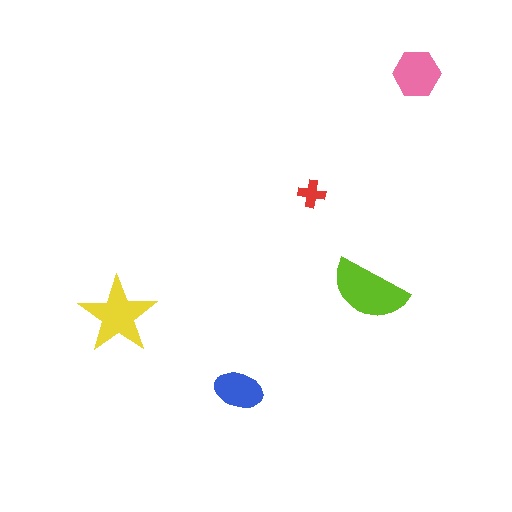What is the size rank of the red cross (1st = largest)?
5th.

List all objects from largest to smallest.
The lime semicircle, the yellow star, the pink hexagon, the blue ellipse, the red cross.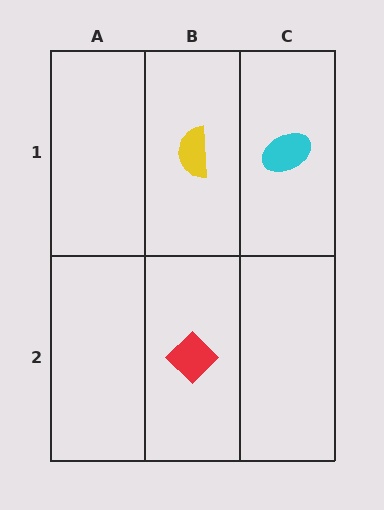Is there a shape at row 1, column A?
No, that cell is empty.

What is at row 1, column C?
A cyan ellipse.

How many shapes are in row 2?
1 shape.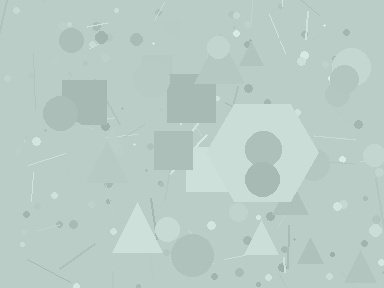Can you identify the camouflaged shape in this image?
The camouflaged shape is a hexagon.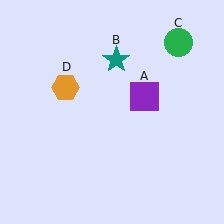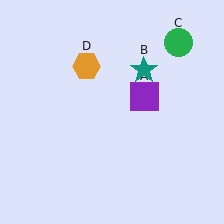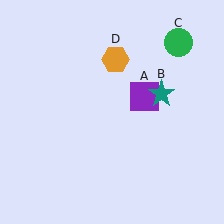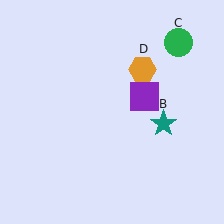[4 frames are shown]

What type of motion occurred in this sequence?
The teal star (object B), orange hexagon (object D) rotated clockwise around the center of the scene.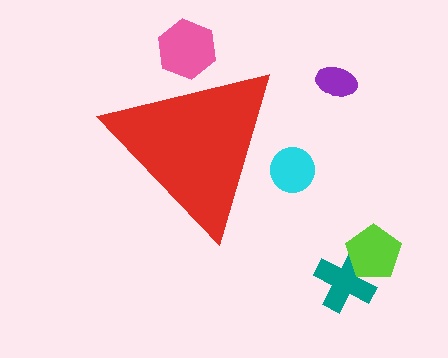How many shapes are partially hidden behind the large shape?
2 shapes are partially hidden.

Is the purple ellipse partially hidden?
No, the purple ellipse is fully visible.